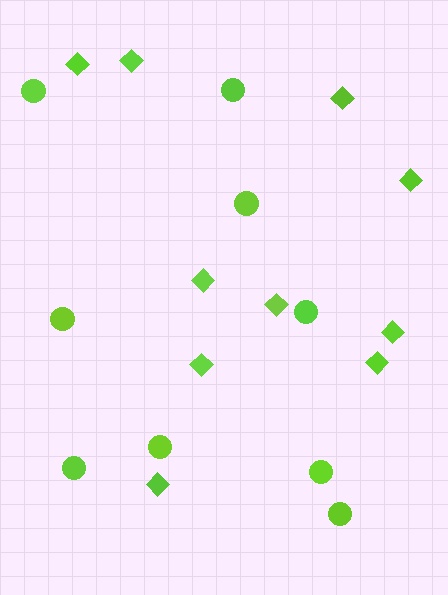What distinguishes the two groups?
There are 2 groups: one group of diamonds (10) and one group of circles (9).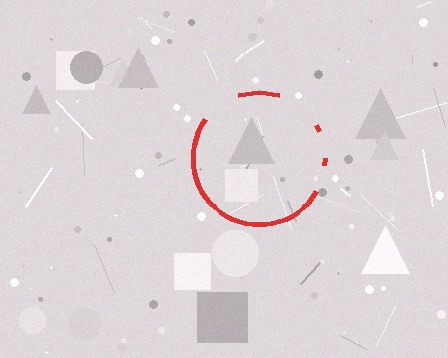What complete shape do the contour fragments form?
The contour fragments form a circle.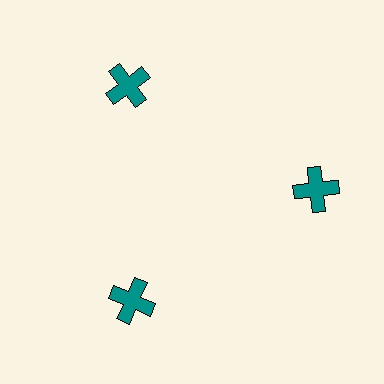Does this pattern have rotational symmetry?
Yes, this pattern has 3-fold rotational symmetry. It looks the same after rotating 120 degrees around the center.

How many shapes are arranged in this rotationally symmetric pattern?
There are 3 shapes, arranged in 3 groups of 1.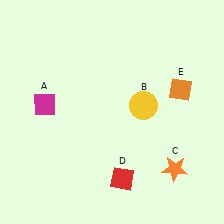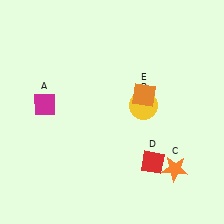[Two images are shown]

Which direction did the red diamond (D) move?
The red diamond (D) moved right.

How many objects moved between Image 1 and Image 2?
2 objects moved between the two images.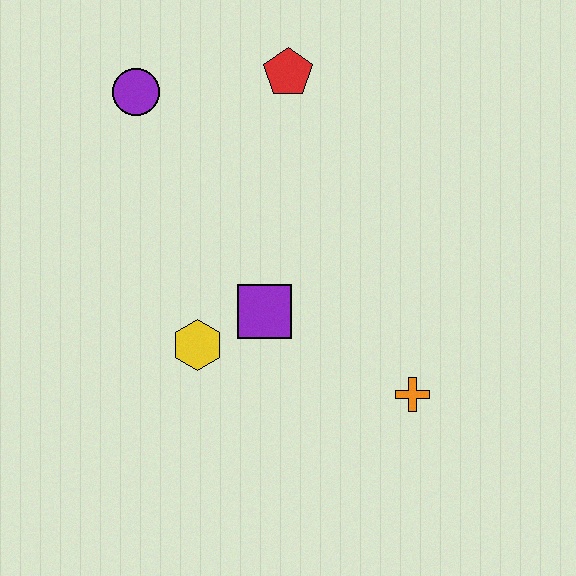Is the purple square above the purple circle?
No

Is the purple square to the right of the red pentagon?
No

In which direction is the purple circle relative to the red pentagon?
The purple circle is to the left of the red pentagon.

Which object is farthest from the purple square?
The purple circle is farthest from the purple square.